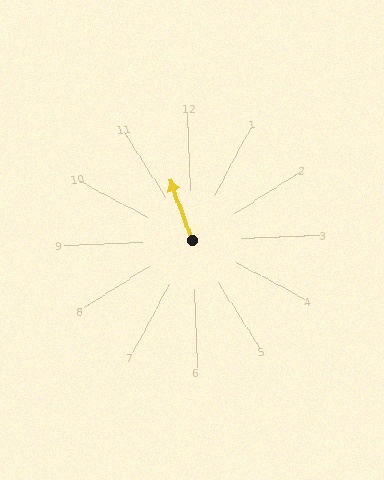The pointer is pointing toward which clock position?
Roughly 11 o'clock.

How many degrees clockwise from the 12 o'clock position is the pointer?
Approximately 342 degrees.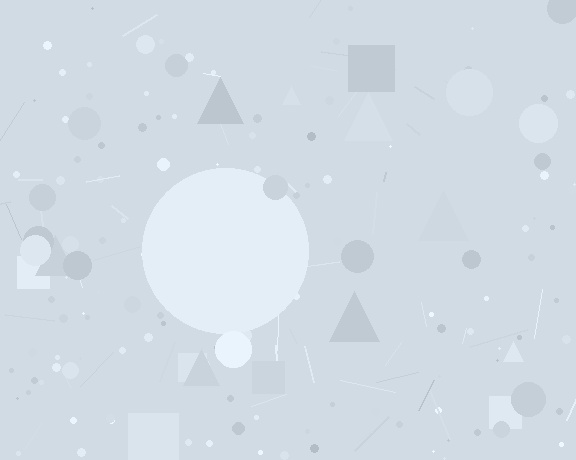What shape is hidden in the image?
A circle is hidden in the image.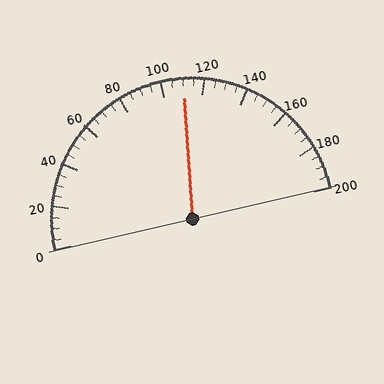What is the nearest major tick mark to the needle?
The nearest major tick mark is 120.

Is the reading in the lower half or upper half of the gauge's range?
The reading is in the upper half of the range (0 to 200).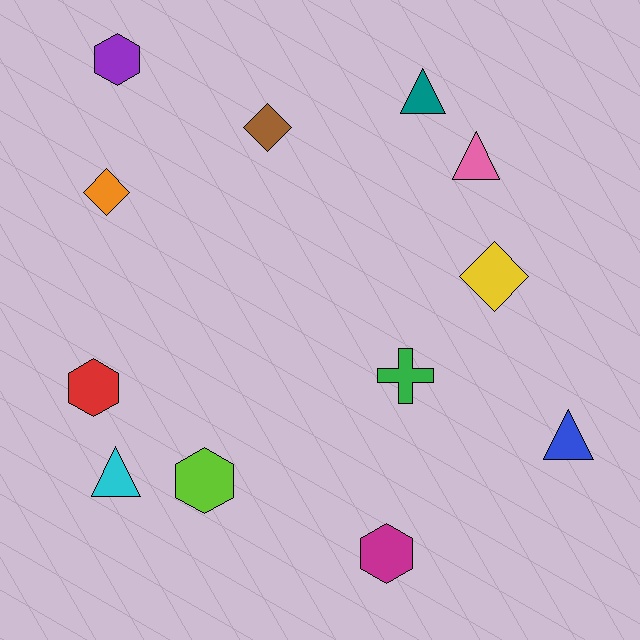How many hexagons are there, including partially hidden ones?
There are 4 hexagons.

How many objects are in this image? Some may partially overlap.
There are 12 objects.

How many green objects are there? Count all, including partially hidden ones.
There is 1 green object.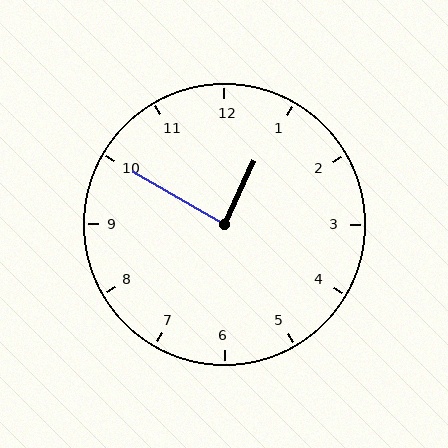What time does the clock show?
12:50.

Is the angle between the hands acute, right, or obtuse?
It is right.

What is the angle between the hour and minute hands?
Approximately 85 degrees.